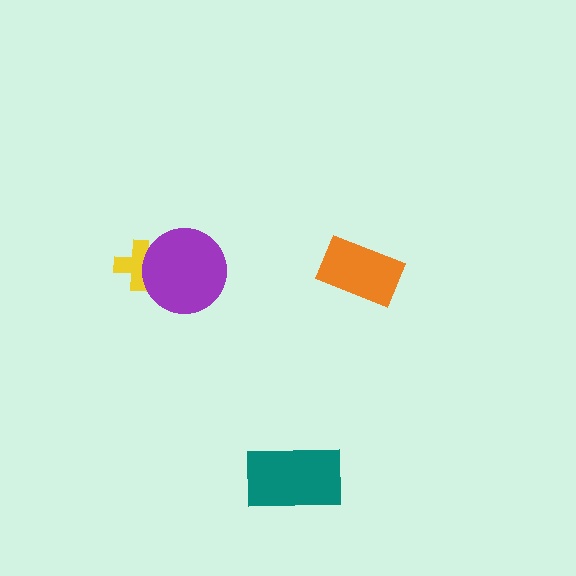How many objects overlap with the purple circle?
1 object overlaps with the purple circle.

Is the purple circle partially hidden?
No, no other shape covers it.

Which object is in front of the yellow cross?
The purple circle is in front of the yellow cross.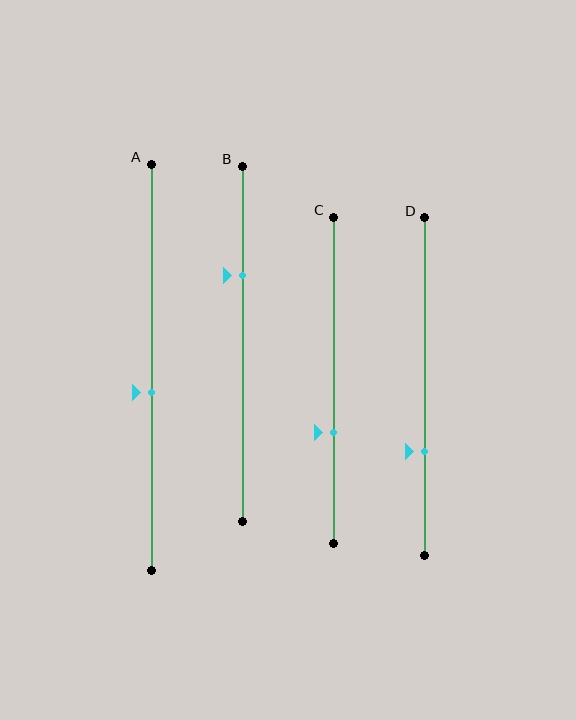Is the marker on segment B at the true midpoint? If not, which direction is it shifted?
No, the marker on segment B is shifted upward by about 19% of the segment length.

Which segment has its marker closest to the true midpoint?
Segment A has its marker closest to the true midpoint.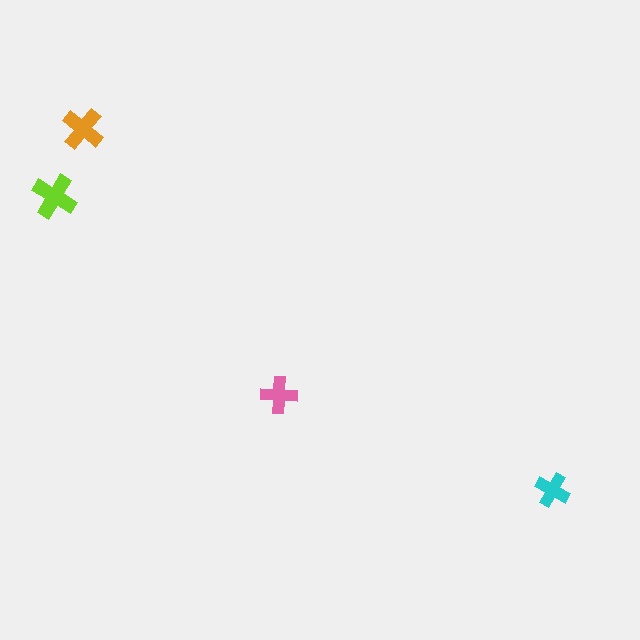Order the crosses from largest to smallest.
the lime one, the orange one, the pink one, the cyan one.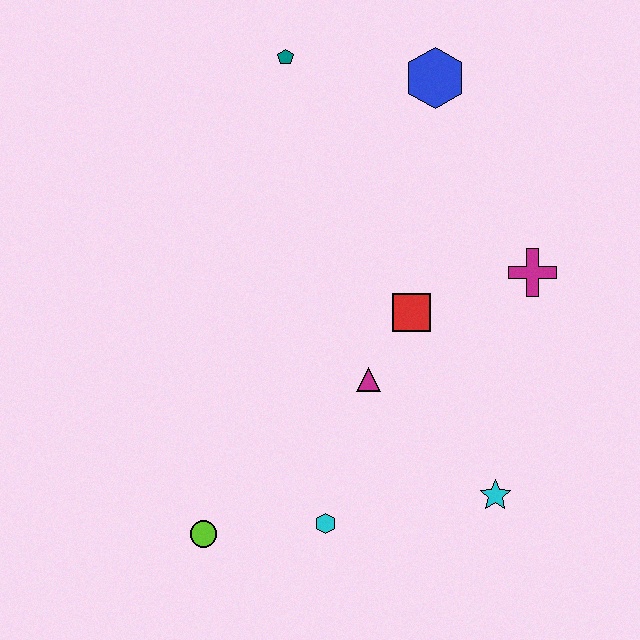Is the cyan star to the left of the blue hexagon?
No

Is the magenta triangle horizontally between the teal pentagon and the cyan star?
Yes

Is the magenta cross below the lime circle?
No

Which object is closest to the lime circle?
The cyan hexagon is closest to the lime circle.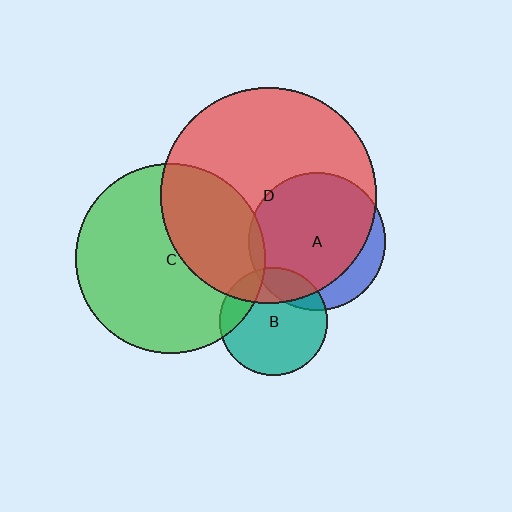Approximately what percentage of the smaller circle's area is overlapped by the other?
Approximately 20%.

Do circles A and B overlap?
Yes.